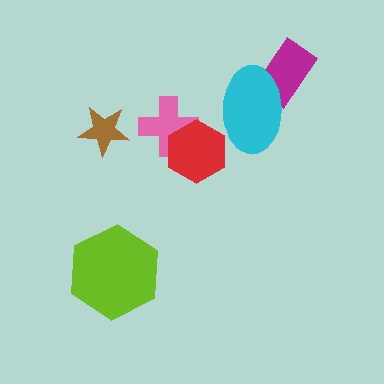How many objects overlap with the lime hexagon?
0 objects overlap with the lime hexagon.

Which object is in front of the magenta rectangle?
The cyan ellipse is in front of the magenta rectangle.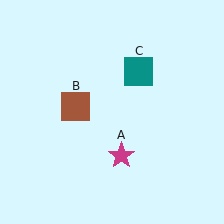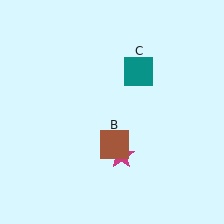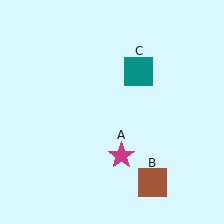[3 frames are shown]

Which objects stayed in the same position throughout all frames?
Magenta star (object A) and teal square (object C) remained stationary.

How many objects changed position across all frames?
1 object changed position: brown square (object B).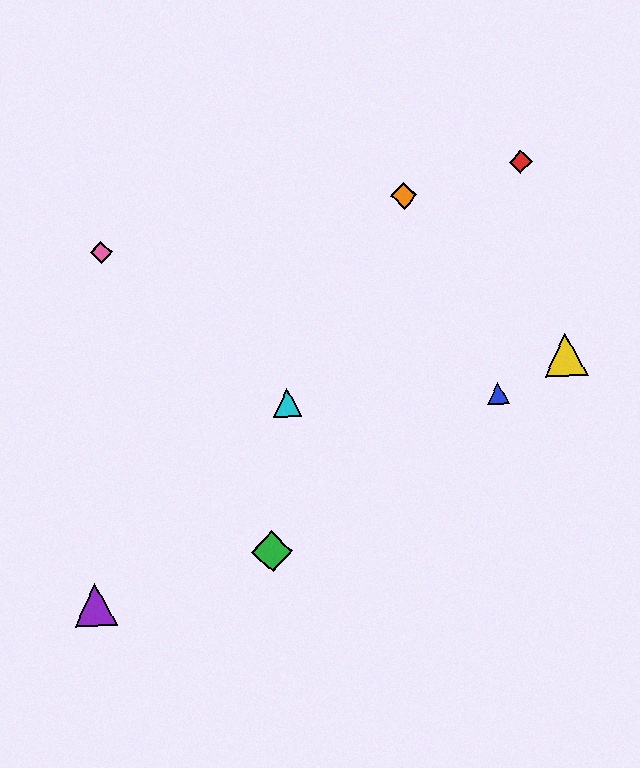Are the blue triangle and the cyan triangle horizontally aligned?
Yes, both are at y≈393.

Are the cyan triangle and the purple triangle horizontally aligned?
No, the cyan triangle is at y≈403 and the purple triangle is at y≈605.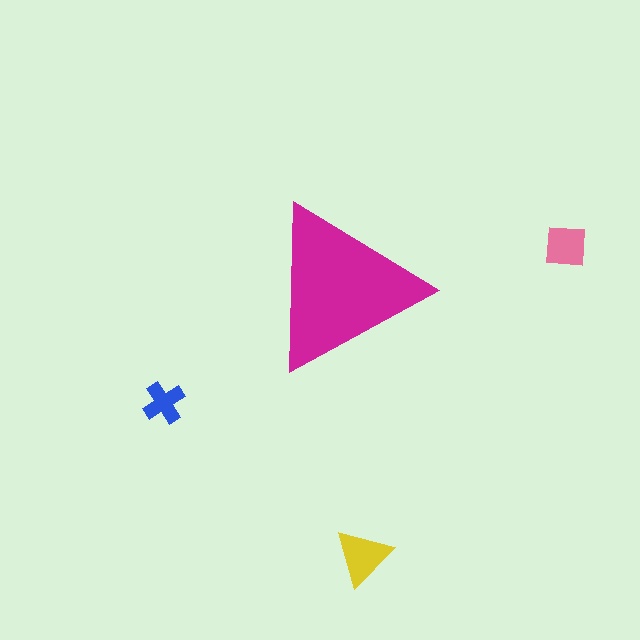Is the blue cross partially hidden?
No, the blue cross is fully visible.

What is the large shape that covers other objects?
A magenta triangle.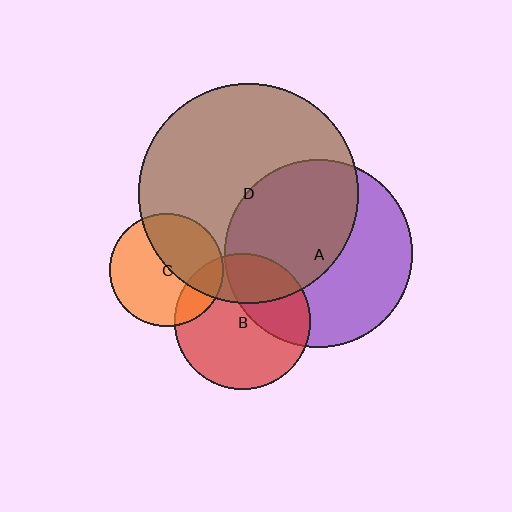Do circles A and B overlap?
Yes.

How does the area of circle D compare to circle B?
Approximately 2.6 times.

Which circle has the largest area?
Circle D (brown).